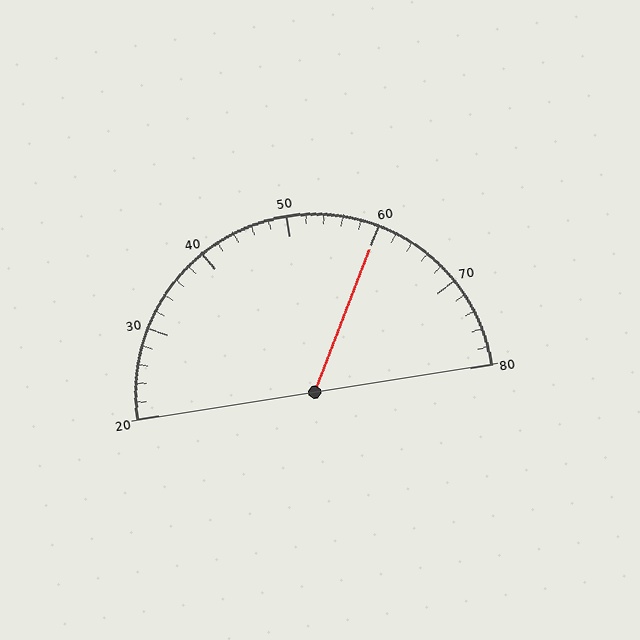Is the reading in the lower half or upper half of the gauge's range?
The reading is in the upper half of the range (20 to 80).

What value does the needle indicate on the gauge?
The needle indicates approximately 60.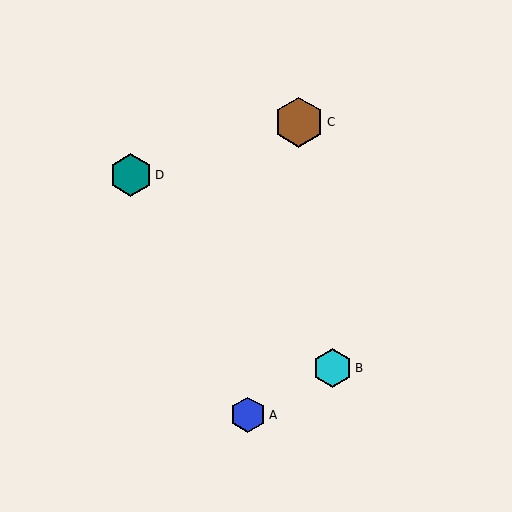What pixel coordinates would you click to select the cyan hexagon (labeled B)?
Click at (332, 368) to select the cyan hexagon B.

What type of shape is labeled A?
Shape A is a blue hexagon.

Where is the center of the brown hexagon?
The center of the brown hexagon is at (299, 122).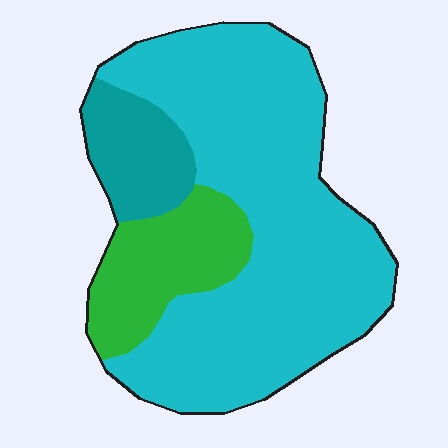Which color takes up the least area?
Teal, at roughly 10%.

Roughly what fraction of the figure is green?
Green takes up between a sixth and a third of the figure.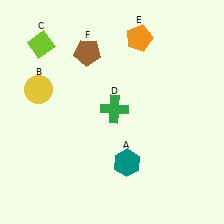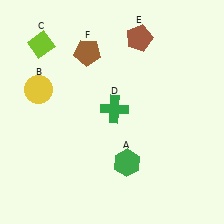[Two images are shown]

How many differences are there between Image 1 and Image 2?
There are 2 differences between the two images.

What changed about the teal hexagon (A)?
In Image 1, A is teal. In Image 2, it changed to green.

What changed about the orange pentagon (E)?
In Image 1, E is orange. In Image 2, it changed to brown.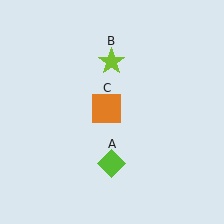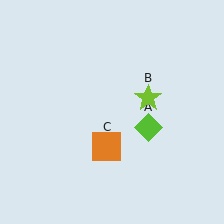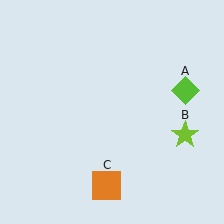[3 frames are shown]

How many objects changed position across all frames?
3 objects changed position: lime diamond (object A), lime star (object B), orange square (object C).